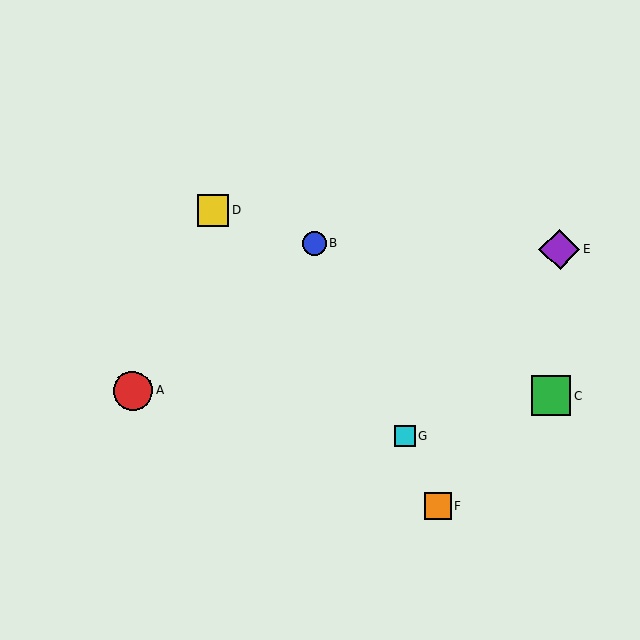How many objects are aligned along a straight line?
3 objects (B, F, G) are aligned along a straight line.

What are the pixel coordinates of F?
Object F is at (437, 506).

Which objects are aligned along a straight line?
Objects B, F, G are aligned along a straight line.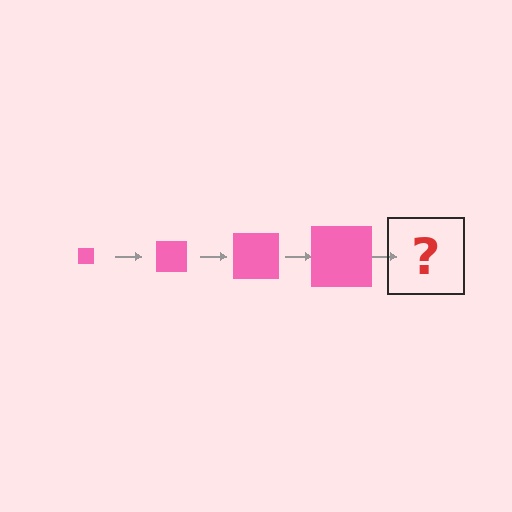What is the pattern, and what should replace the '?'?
The pattern is that the square gets progressively larger each step. The '?' should be a pink square, larger than the previous one.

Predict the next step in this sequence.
The next step is a pink square, larger than the previous one.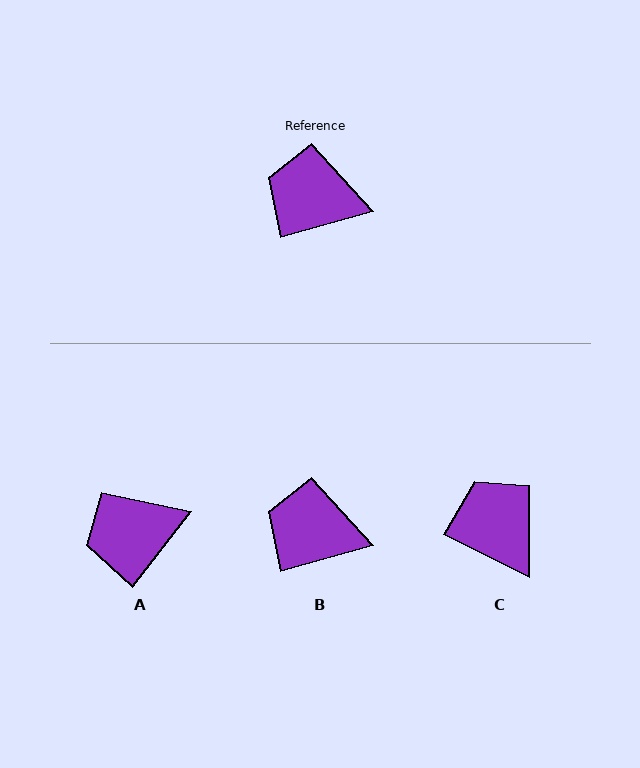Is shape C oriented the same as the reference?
No, it is off by about 42 degrees.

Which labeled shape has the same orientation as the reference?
B.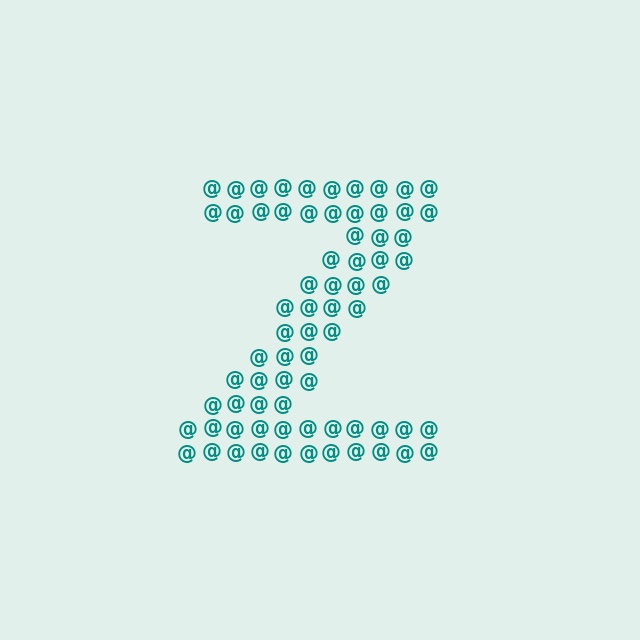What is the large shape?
The large shape is the letter Z.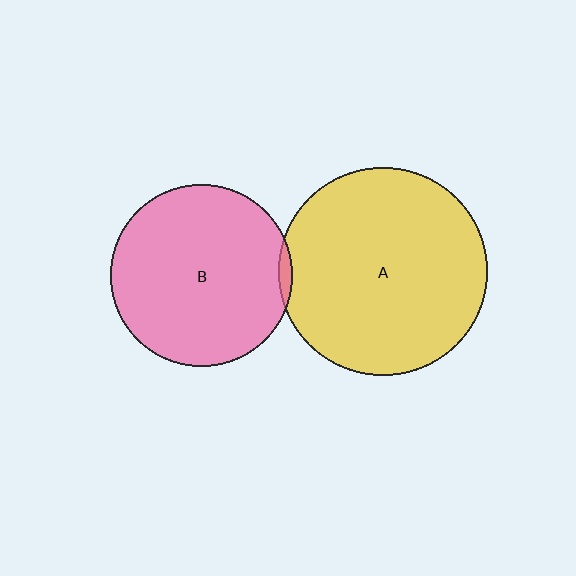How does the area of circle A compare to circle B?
Approximately 1.3 times.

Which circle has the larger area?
Circle A (yellow).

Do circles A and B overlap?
Yes.